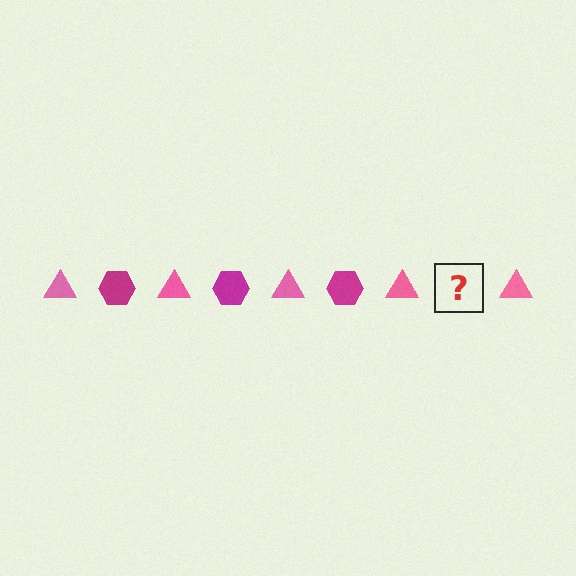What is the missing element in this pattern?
The missing element is a magenta hexagon.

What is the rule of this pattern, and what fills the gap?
The rule is that the pattern alternates between pink triangle and magenta hexagon. The gap should be filled with a magenta hexagon.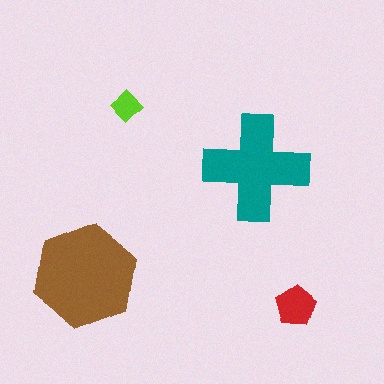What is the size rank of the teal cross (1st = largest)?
2nd.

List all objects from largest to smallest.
The brown hexagon, the teal cross, the red pentagon, the lime diamond.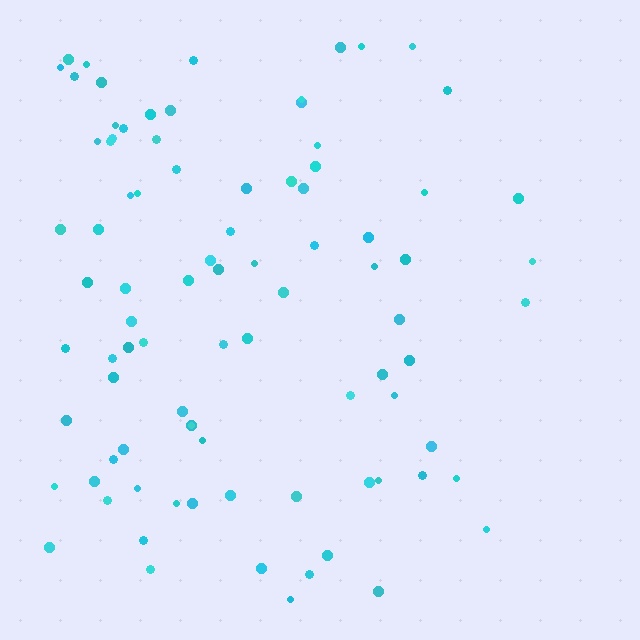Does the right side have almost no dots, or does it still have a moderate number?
Still a moderate number, just noticeably fewer than the left.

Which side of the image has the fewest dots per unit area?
The right.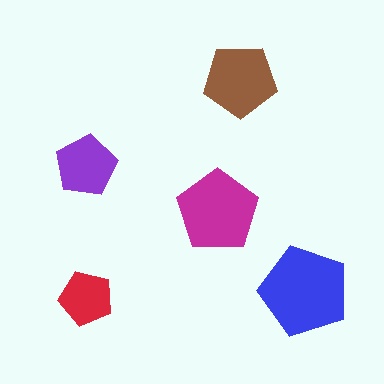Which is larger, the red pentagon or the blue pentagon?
The blue one.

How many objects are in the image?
There are 5 objects in the image.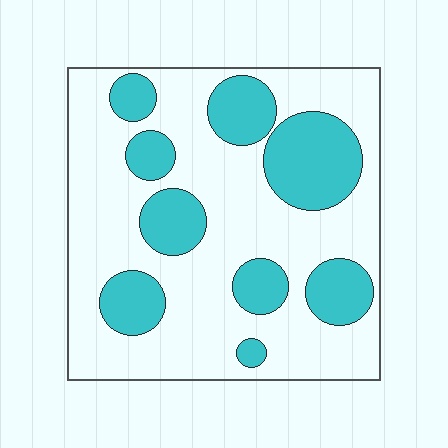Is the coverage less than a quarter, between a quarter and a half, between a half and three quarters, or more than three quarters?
Between a quarter and a half.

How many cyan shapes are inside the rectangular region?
9.